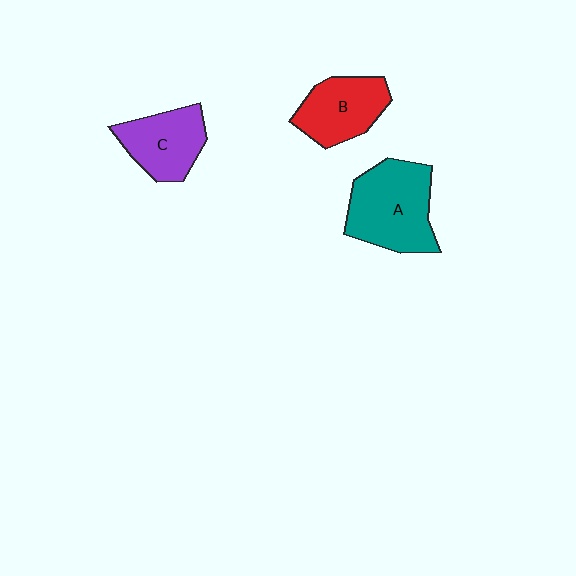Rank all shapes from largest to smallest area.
From largest to smallest: A (teal), B (red), C (purple).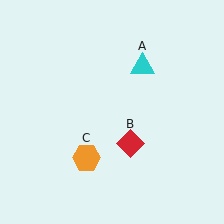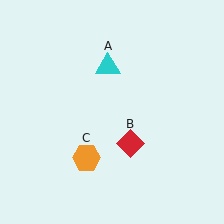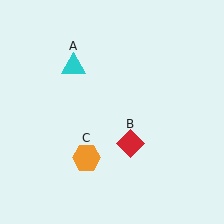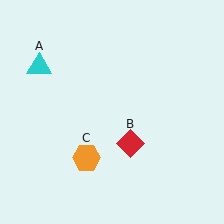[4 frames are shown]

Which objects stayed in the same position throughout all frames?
Red diamond (object B) and orange hexagon (object C) remained stationary.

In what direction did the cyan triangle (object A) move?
The cyan triangle (object A) moved left.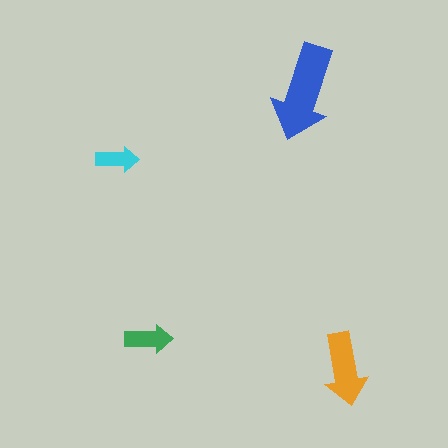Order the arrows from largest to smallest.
the blue one, the orange one, the green one, the cyan one.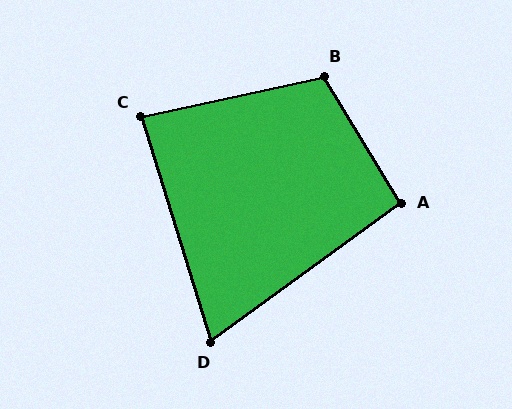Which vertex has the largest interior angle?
B, at approximately 109 degrees.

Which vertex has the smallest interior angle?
D, at approximately 71 degrees.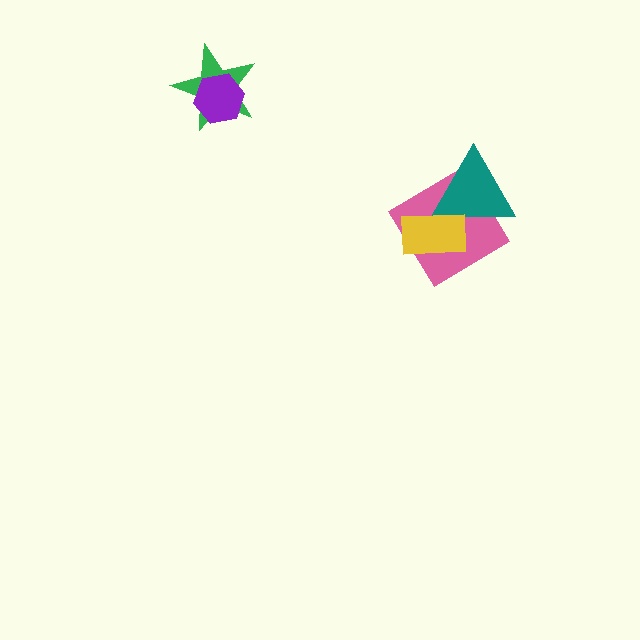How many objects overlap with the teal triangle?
2 objects overlap with the teal triangle.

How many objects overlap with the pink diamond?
2 objects overlap with the pink diamond.